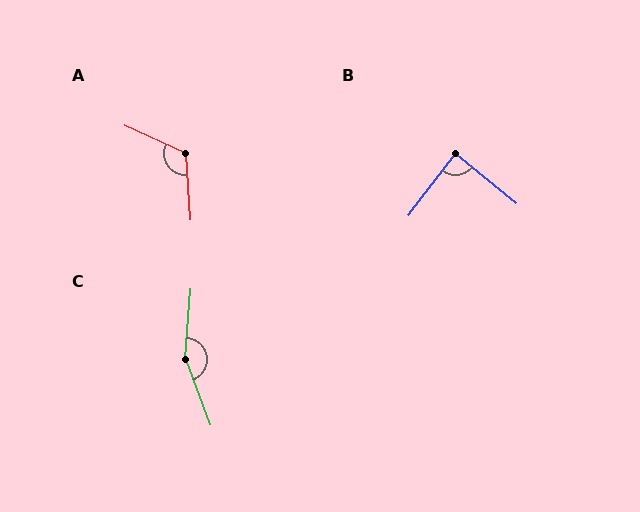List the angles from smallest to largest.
B (88°), A (118°), C (156°).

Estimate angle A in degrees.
Approximately 118 degrees.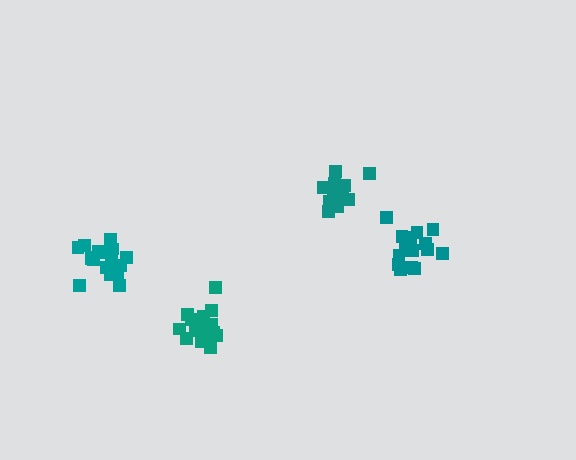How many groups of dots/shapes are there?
There are 4 groups.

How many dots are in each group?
Group 1: 13 dots, Group 2: 18 dots, Group 3: 16 dots, Group 4: 18 dots (65 total).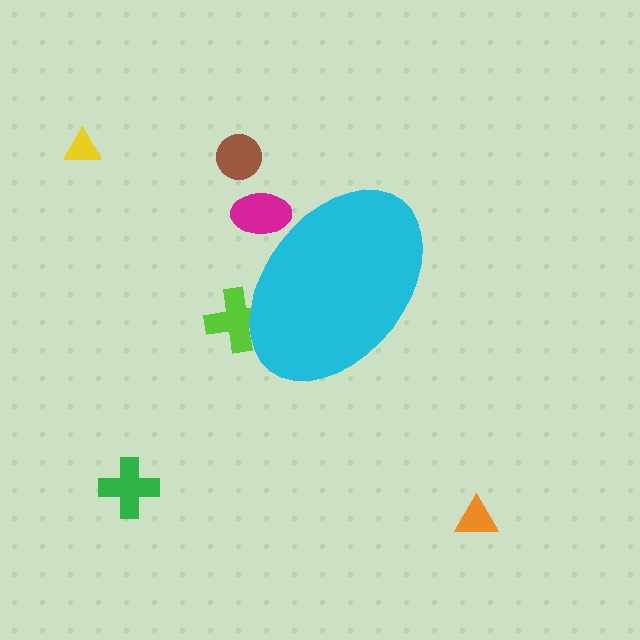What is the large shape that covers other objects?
A cyan ellipse.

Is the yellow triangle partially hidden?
No, the yellow triangle is fully visible.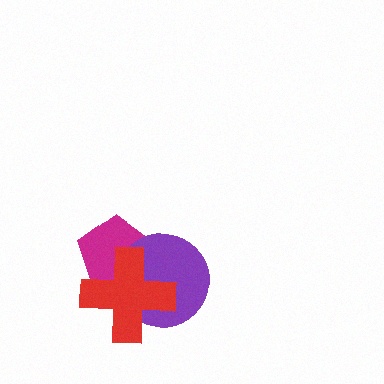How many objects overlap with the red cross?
2 objects overlap with the red cross.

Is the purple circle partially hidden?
Yes, it is partially covered by another shape.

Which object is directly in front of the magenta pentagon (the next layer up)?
The purple circle is directly in front of the magenta pentagon.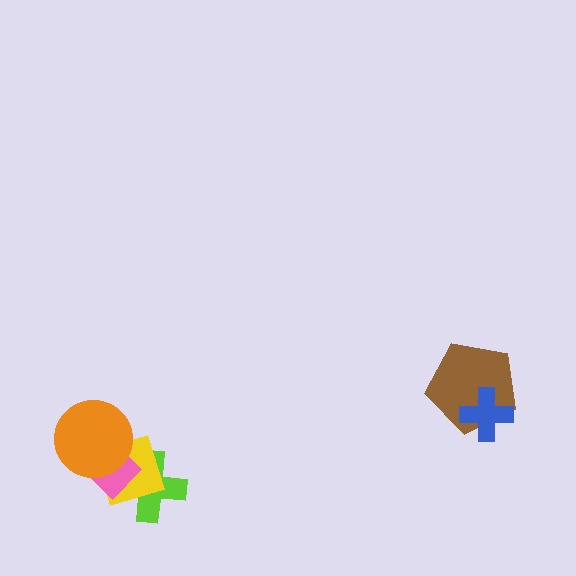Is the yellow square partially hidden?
Yes, it is partially covered by another shape.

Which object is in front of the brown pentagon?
The blue cross is in front of the brown pentagon.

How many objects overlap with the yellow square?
3 objects overlap with the yellow square.